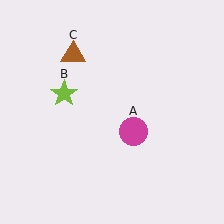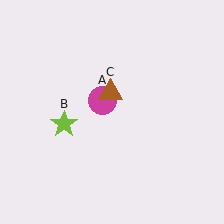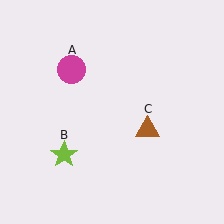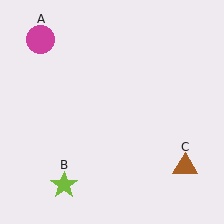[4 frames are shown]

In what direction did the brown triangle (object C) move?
The brown triangle (object C) moved down and to the right.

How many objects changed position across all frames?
3 objects changed position: magenta circle (object A), lime star (object B), brown triangle (object C).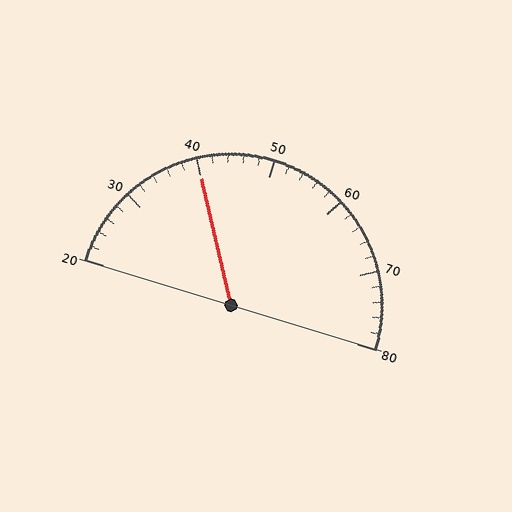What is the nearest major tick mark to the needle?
The nearest major tick mark is 40.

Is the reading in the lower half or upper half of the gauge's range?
The reading is in the lower half of the range (20 to 80).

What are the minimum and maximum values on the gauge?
The gauge ranges from 20 to 80.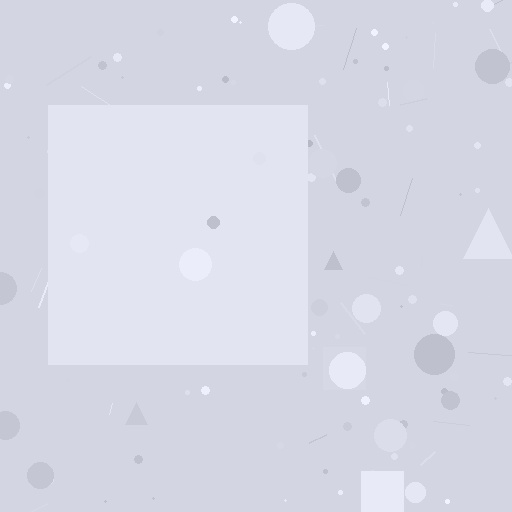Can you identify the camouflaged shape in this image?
The camouflaged shape is a square.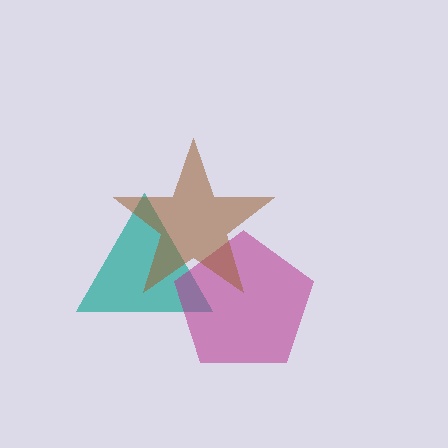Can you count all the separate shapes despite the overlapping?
Yes, there are 3 separate shapes.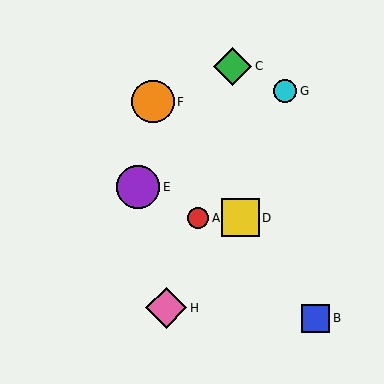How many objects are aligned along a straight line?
3 objects (B, D, F) are aligned along a straight line.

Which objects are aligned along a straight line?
Objects B, D, F are aligned along a straight line.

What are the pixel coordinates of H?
Object H is at (166, 308).